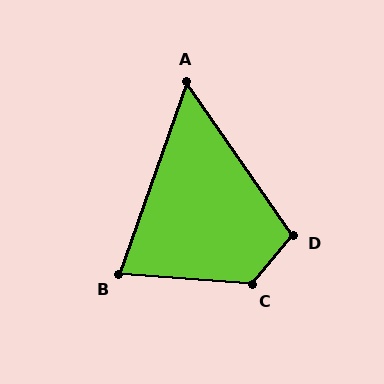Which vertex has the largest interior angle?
C, at approximately 126 degrees.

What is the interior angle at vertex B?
Approximately 75 degrees (acute).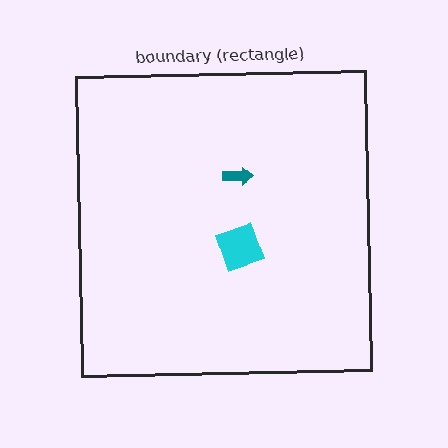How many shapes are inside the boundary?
2 inside, 0 outside.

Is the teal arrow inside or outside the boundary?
Inside.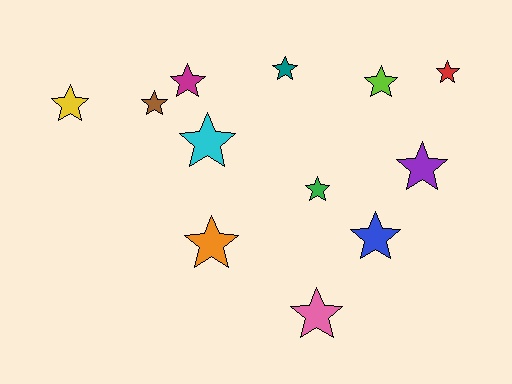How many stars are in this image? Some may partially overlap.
There are 12 stars.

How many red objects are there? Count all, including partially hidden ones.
There is 1 red object.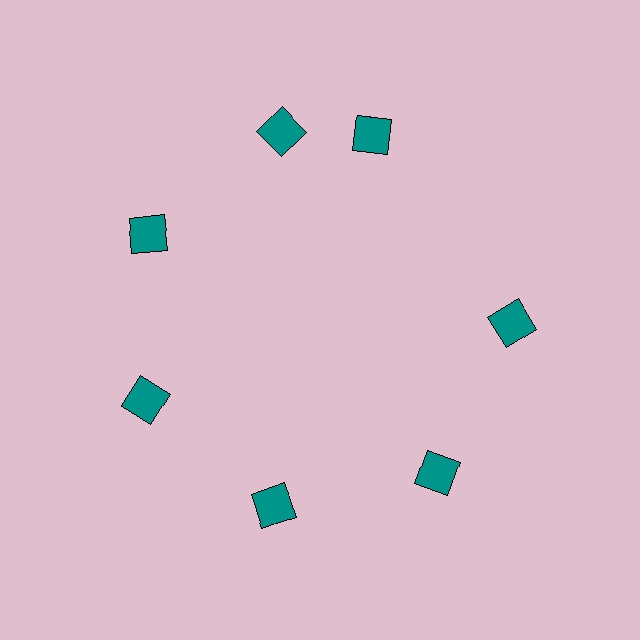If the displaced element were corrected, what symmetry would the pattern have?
It would have 7-fold rotational symmetry — the pattern would map onto itself every 51 degrees.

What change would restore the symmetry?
The symmetry would be restored by rotating it back into even spacing with its neighbors so that all 7 squares sit at equal angles and equal distance from the center.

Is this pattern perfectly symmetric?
No. The 7 teal squares are arranged in a ring, but one element near the 1 o'clock position is rotated out of alignment along the ring, breaking the 7-fold rotational symmetry.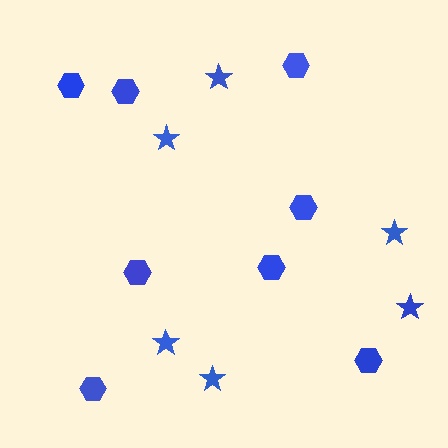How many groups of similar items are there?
There are 2 groups: one group of stars (6) and one group of hexagons (8).